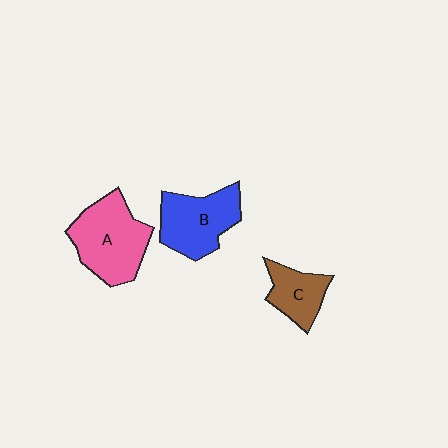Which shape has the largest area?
Shape A (pink).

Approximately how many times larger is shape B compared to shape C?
Approximately 1.6 times.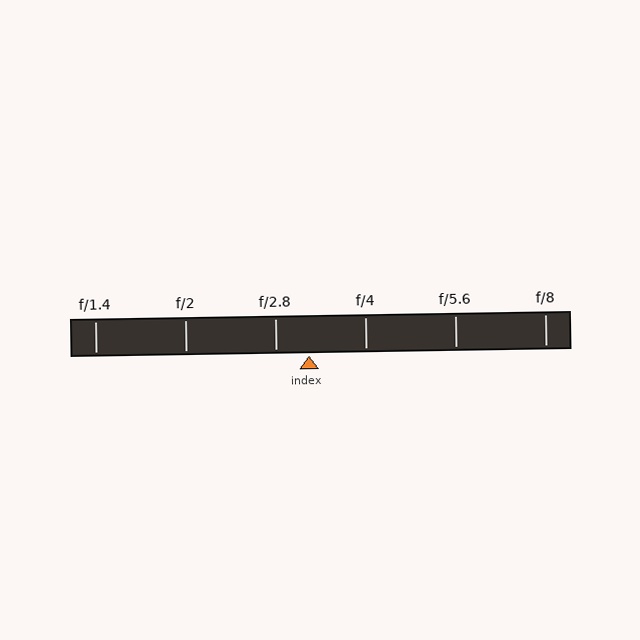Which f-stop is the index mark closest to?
The index mark is closest to f/2.8.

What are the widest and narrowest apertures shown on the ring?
The widest aperture shown is f/1.4 and the narrowest is f/8.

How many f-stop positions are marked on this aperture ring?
There are 6 f-stop positions marked.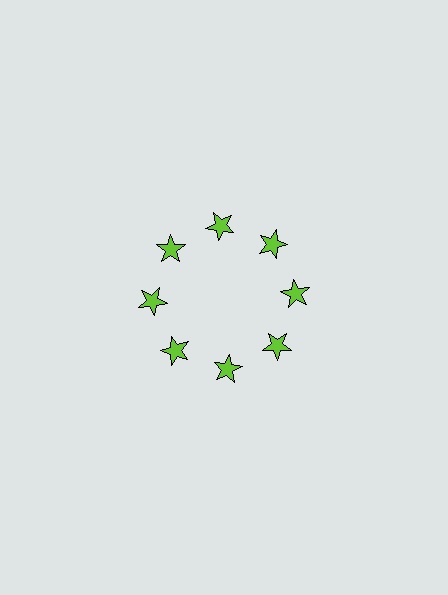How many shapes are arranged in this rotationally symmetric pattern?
There are 8 shapes, arranged in 8 groups of 1.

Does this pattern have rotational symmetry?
Yes, this pattern has 8-fold rotational symmetry. It looks the same after rotating 45 degrees around the center.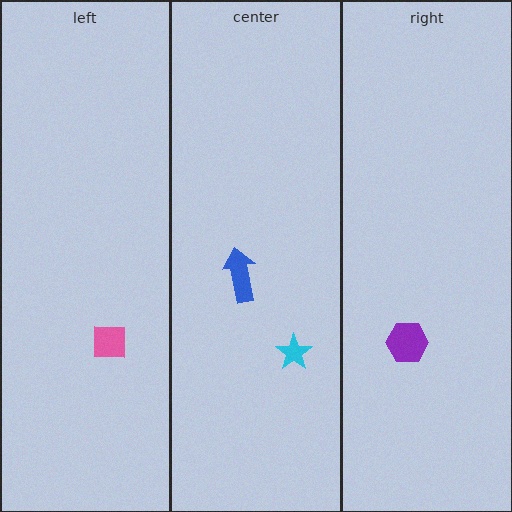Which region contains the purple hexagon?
The right region.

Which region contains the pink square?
The left region.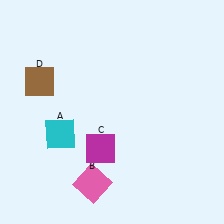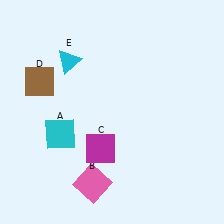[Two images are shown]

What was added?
A cyan triangle (E) was added in Image 2.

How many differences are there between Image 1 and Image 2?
There is 1 difference between the two images.